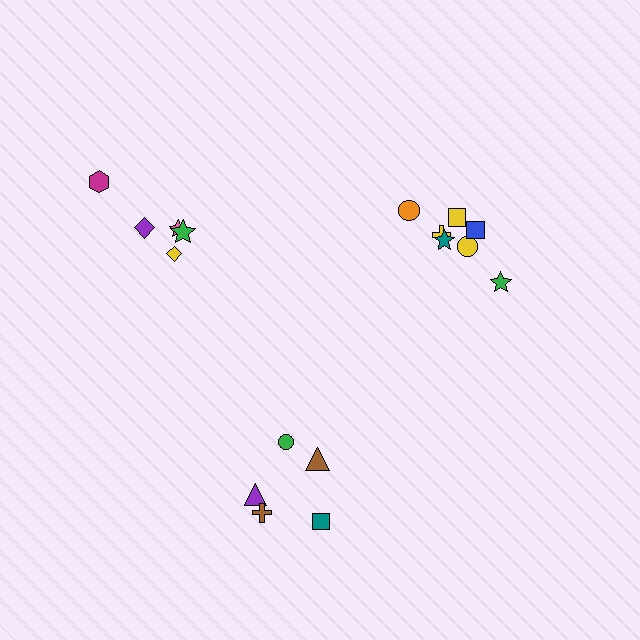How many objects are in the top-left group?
There are 5 objects.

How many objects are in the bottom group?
There are 5 objects.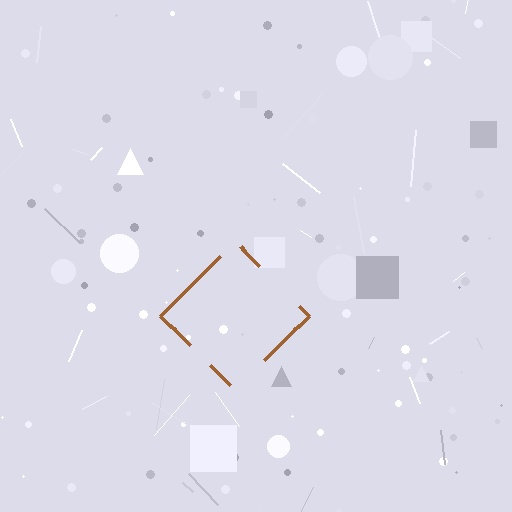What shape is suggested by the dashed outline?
The dashed outline suggests a diamond.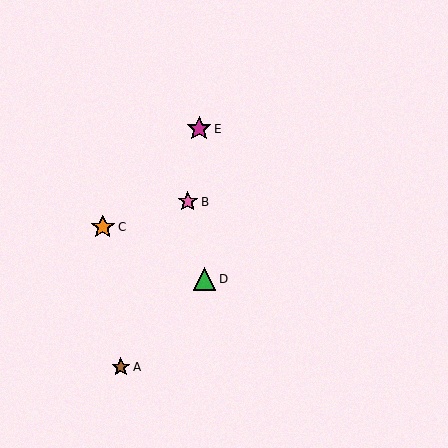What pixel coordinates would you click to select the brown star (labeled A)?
Click at (121, 367) to select the brown star A.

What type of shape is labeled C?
Shape C is an orange star.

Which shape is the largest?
The magenta star (labeled E) is the largest.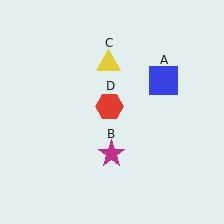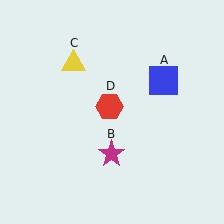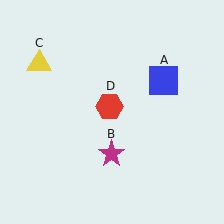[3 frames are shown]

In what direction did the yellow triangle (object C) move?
The yellow triangle (object C) moved left.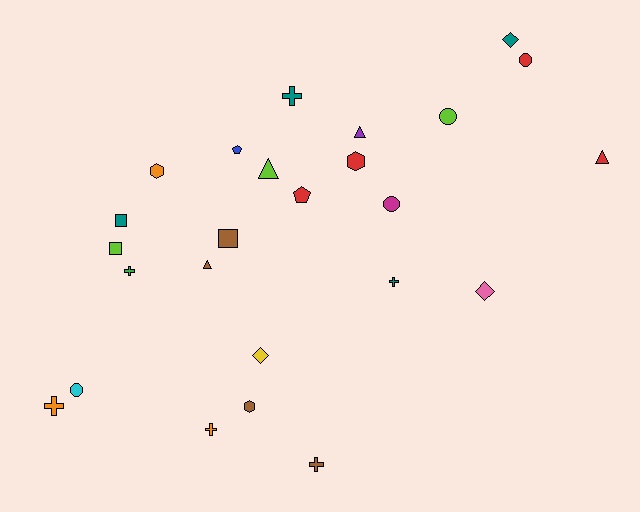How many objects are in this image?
There are 25 objects.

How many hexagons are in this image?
There are 3 hexagons.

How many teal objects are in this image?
There are 4 teal objects.